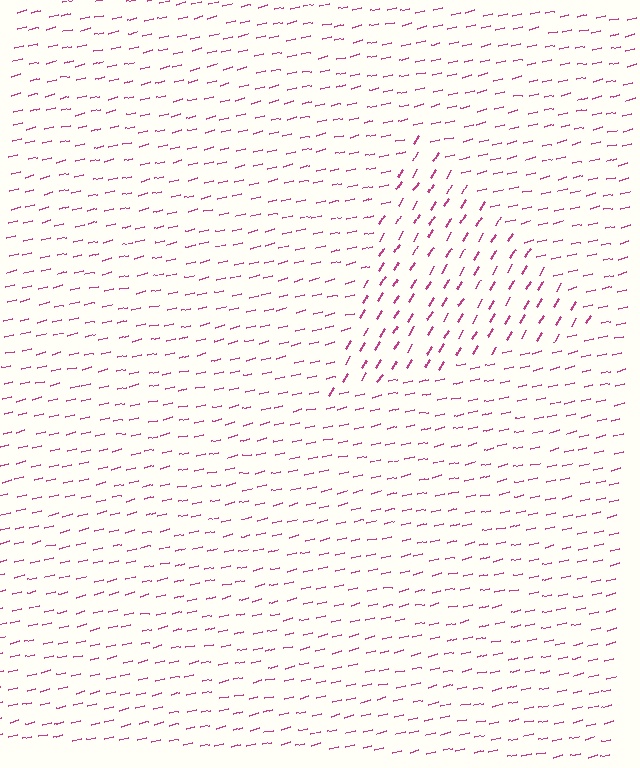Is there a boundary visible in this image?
Yes, there is a texture boundary formed by a change in line orientation.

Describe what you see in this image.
The image is filled with small magenta line segments. A triangle region in the image has lines oriented differently from the surrounding lines, creating a visible texture boundary.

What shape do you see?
I see a triangle.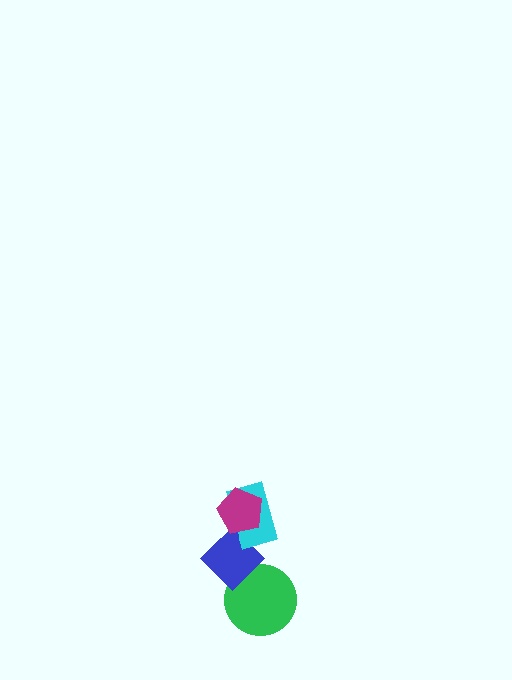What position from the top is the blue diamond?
The blue diamond is 3rd from the top.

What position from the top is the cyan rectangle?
The cyan rectangle is 2nd from the top.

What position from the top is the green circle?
The green circle is 4th from the top.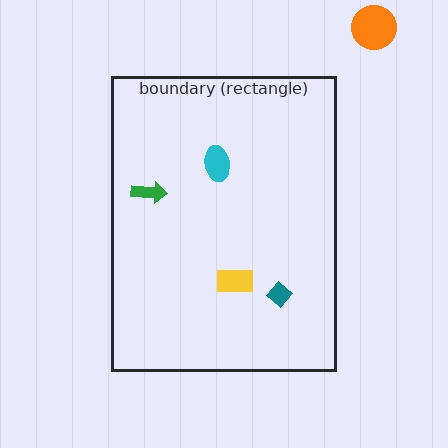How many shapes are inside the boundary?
4 inside, 1 outside.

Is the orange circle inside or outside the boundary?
Outside.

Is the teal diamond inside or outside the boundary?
Inside.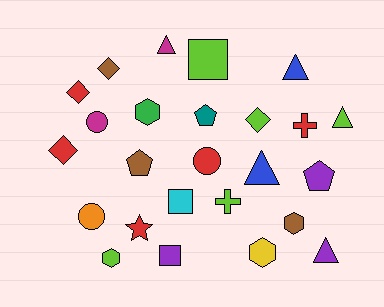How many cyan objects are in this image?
There is 1 cyan object.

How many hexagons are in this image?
There are 4 hexagons.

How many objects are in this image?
There are 25 objects.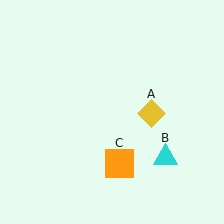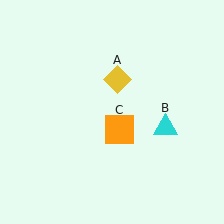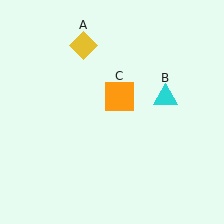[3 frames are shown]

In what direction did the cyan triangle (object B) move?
The cyan triangle (object B) moved up.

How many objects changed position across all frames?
3 objects changed position: yellow diamond (object A), cyan triangle (object B), orange square (object C).